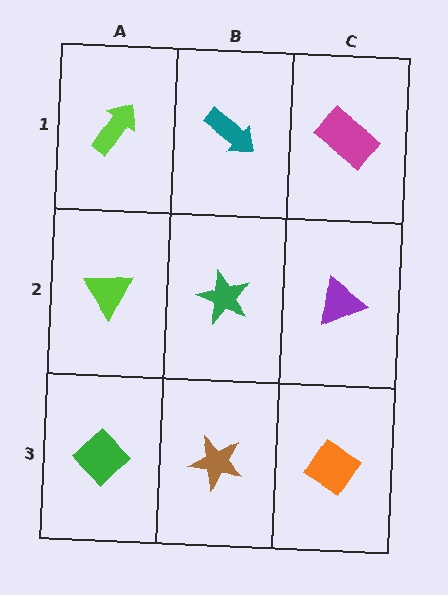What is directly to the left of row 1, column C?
A teal arrow.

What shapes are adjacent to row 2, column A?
A lime arrow (row 1, column A), a green diamond (row 3, column A), a green star (row 2, column B).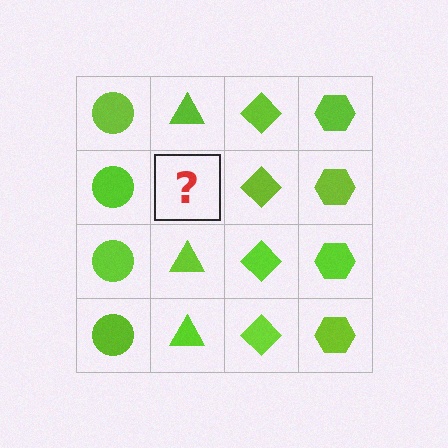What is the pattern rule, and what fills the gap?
The rule is that each column has a consistent shape. The gap should be filled with a lime triangle.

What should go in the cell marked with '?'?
The missing cell should contain a lime triangle.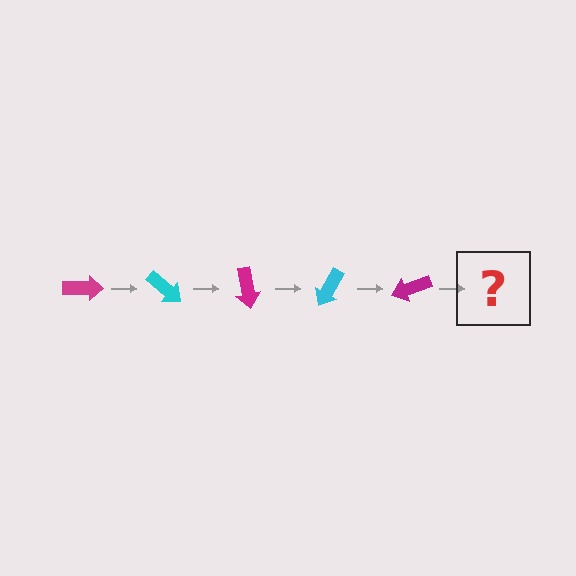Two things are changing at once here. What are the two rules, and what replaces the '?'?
The two rules are that it rotates 40 degrees each step and the color cycles through magenta and cyan. The '?' should be a cyan arrow, rotated 200 degrees from the start.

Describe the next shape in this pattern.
It should be a cyan arrow, rotated 200 degrees from the start.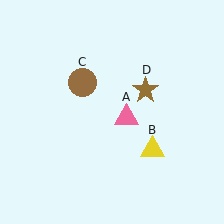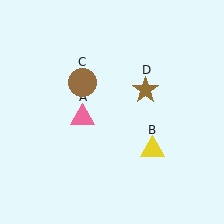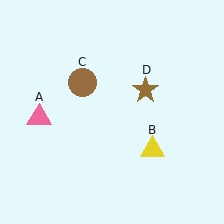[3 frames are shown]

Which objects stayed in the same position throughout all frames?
Yellow triangle (object B) and brown circle (object C) and brown star (object D) remained stationary.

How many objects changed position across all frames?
1 object changed position: pink triangle (object A).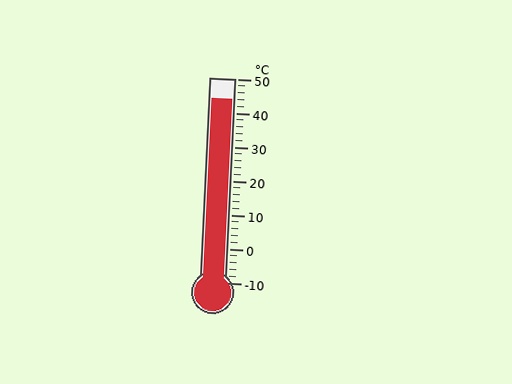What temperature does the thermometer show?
The thermometer shows approximately 44°C.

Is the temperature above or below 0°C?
The temperature is above 0°C.